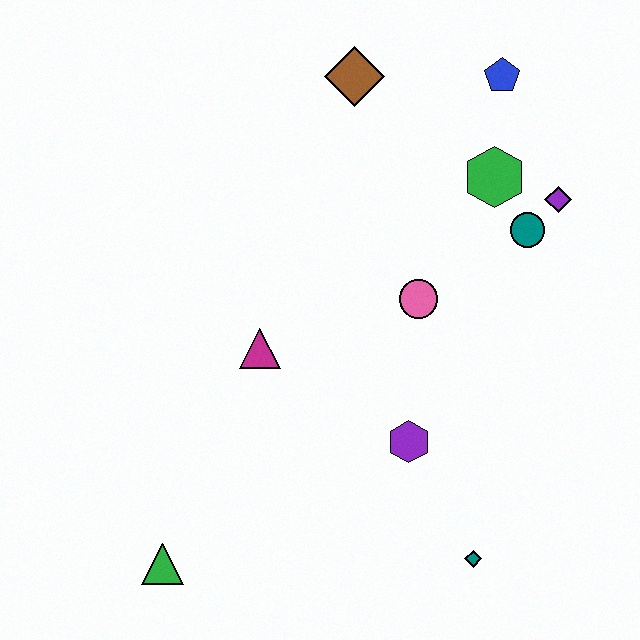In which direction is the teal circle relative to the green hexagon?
The teal circle is below the green hexagon.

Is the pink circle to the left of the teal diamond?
Yes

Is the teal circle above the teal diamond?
Yes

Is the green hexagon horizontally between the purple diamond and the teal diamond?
Yes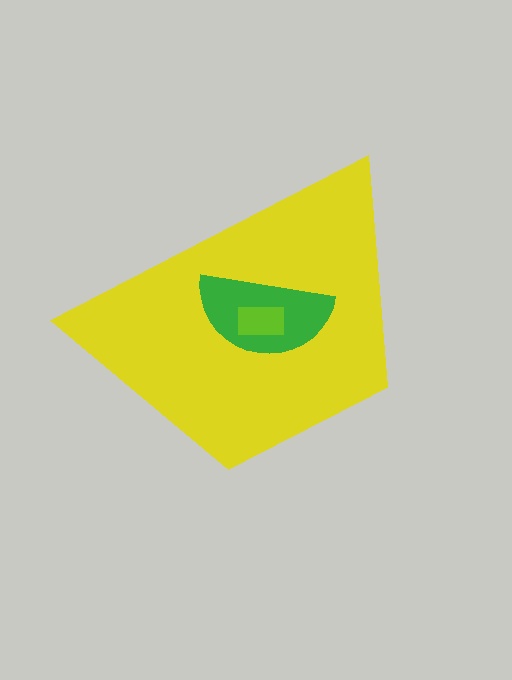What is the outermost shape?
The yellow trapezoid.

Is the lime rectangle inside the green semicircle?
Yes.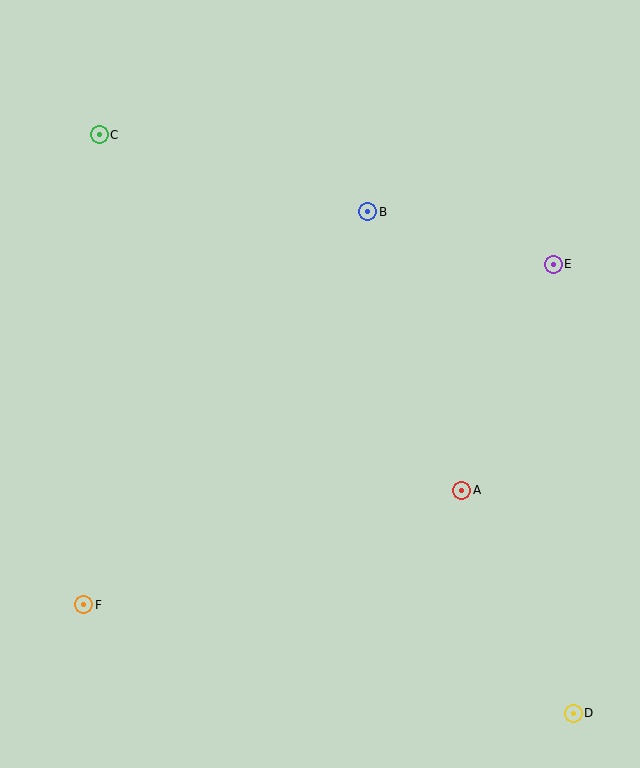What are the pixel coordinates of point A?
Point A is at (462, 490).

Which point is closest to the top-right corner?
Point E is closest to the top-right corner.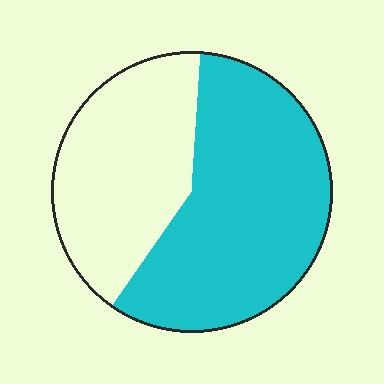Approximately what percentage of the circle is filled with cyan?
Approximately 60%.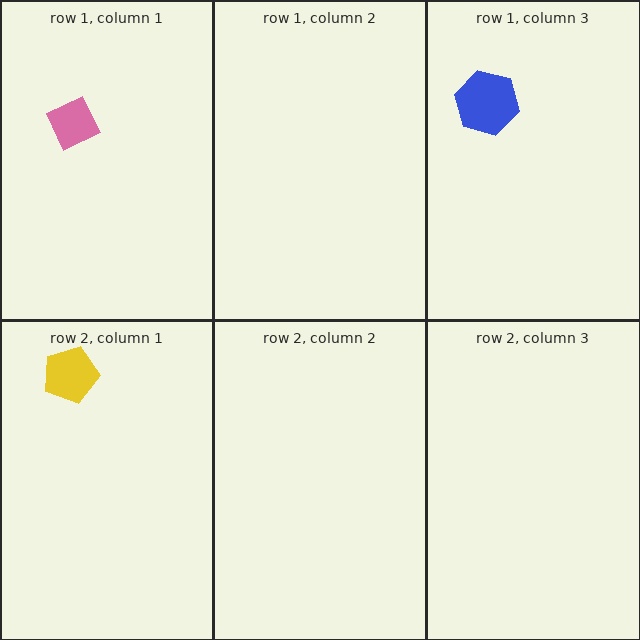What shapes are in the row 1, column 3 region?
The blue hexagon.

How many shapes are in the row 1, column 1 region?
1.